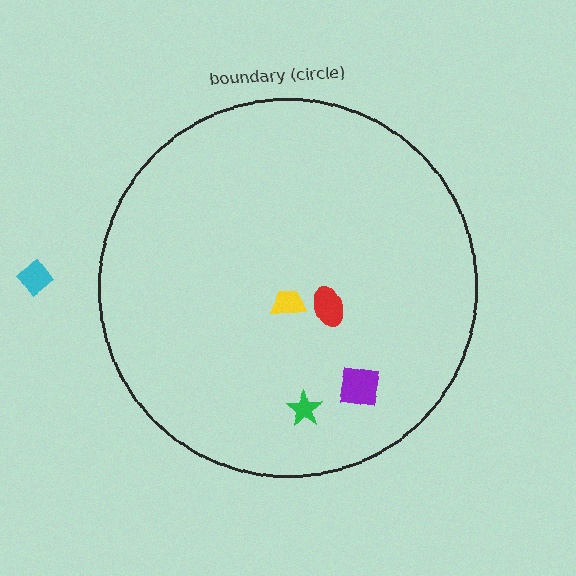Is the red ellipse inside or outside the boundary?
Inside.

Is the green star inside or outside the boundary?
Inside.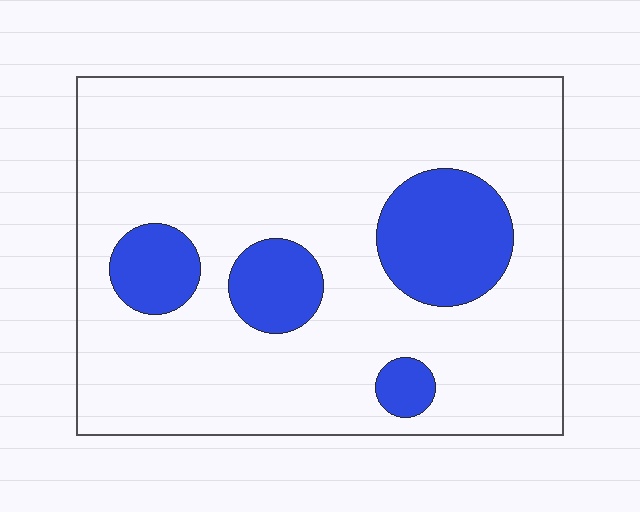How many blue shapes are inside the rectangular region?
4.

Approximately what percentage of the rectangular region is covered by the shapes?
Approximately 20%.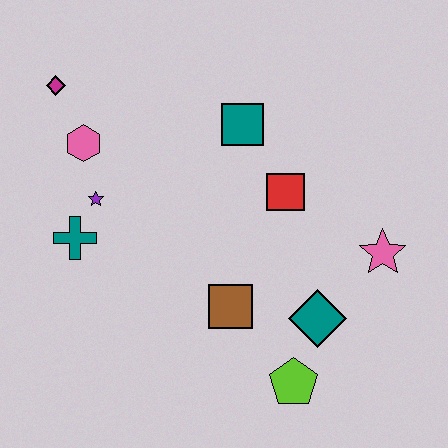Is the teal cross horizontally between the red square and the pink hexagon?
No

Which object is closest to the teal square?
The red square is closest to the teal square.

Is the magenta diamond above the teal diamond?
Yes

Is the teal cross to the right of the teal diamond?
No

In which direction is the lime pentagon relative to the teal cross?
The lime pentagon is to the right of the teal cross.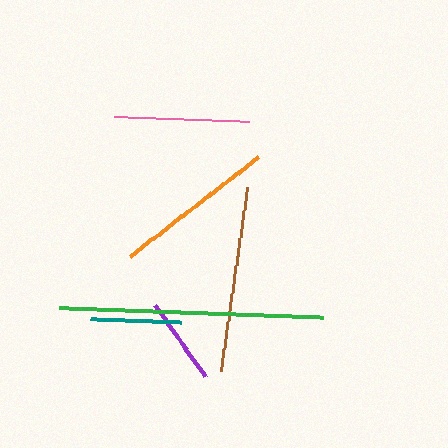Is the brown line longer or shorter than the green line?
The green line is longer than the brown line.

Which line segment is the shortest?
The purple line is the shortest at approximately 88 pixels.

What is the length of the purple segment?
The purple segment is approximately 88 pixels long.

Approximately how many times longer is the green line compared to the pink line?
The green line is approximately 2.0 times the length of the pink line.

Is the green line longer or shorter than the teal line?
The green line is longer than the teal line.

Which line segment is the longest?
The green line is the longest at approximately 264 pixels.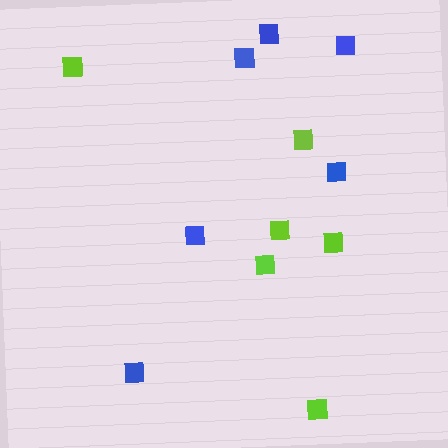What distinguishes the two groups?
There are 2 groups: one group of blue squares (6) and one group of lime squares (6).